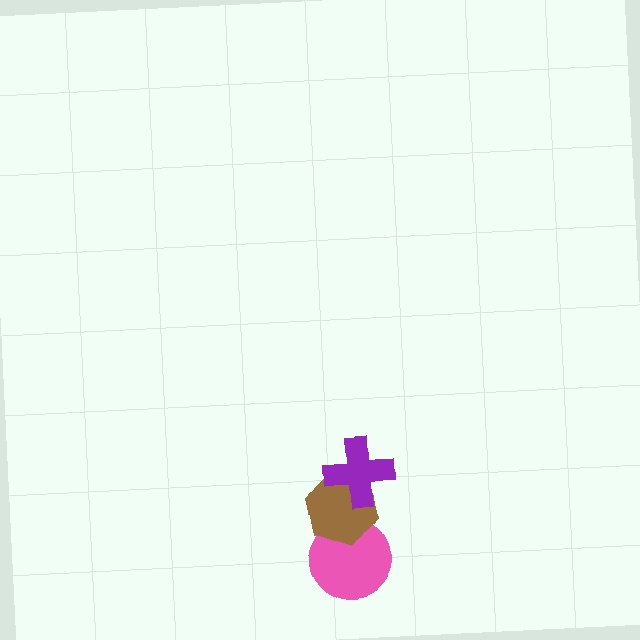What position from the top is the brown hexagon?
The brown hexagon is 2nd from the top.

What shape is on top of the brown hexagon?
The purple cross is on top of the brown hexagon.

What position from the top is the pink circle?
The pink circle is 3rd from the top.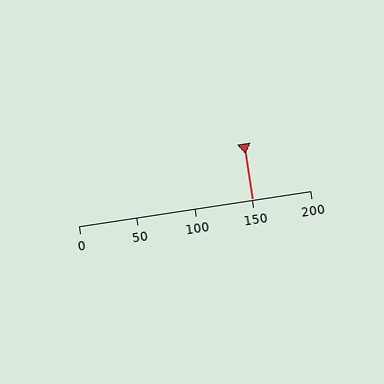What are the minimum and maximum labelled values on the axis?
The axis runs from 0 to 200.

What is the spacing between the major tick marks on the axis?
The major ticks are spaced 50 apart.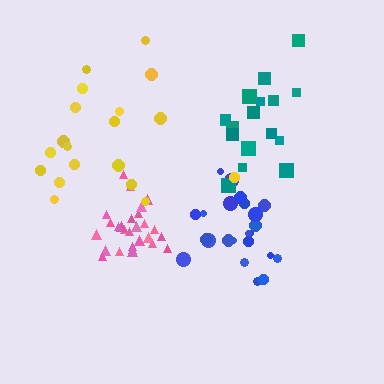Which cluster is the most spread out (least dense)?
Yellow.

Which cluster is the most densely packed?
Pink.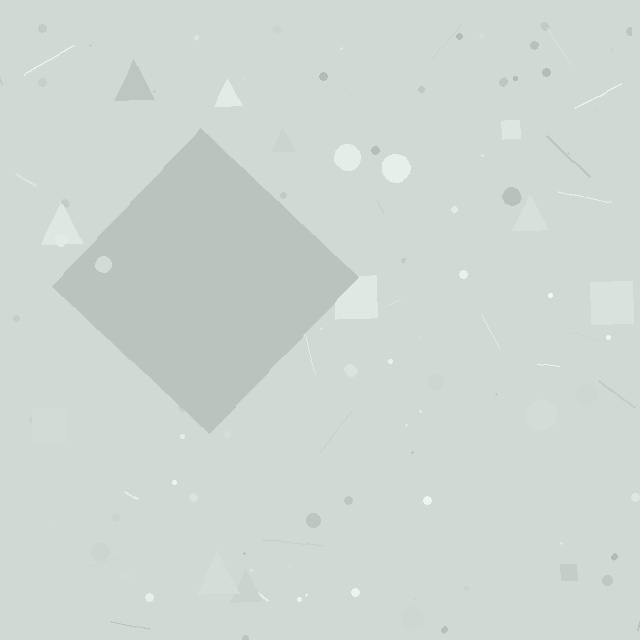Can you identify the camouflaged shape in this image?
The camouflaged shape is a diamond.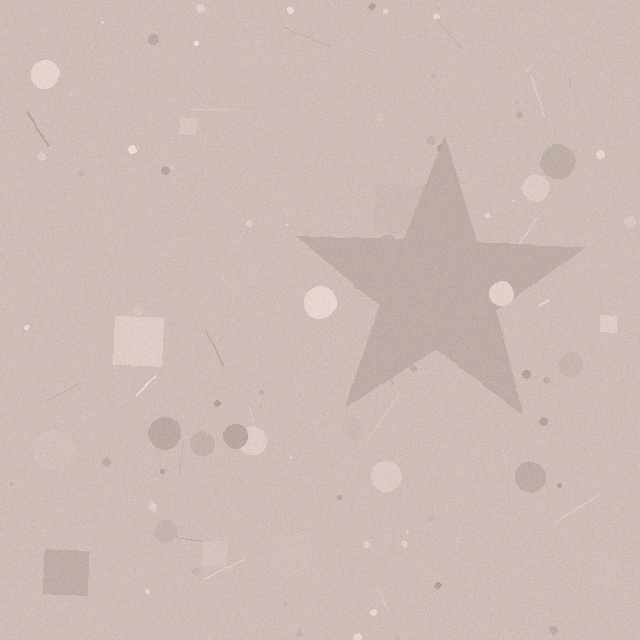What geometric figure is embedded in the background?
A star is embedded in the background.